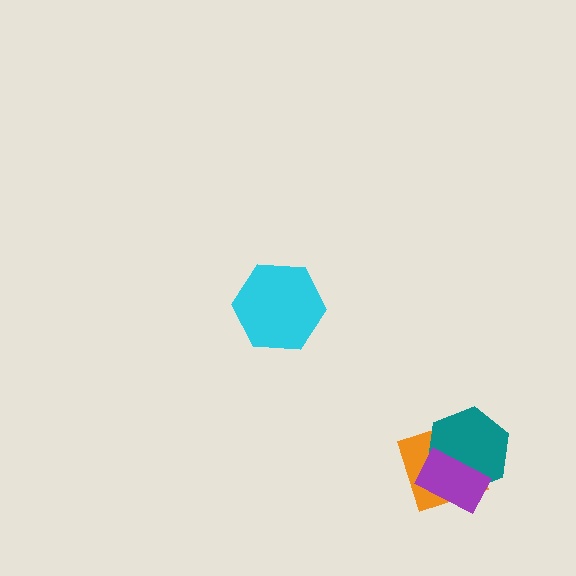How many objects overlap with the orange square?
2 objects overlap with the orange square.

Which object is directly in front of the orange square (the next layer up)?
The teal hexagon is directly in front of the orange square.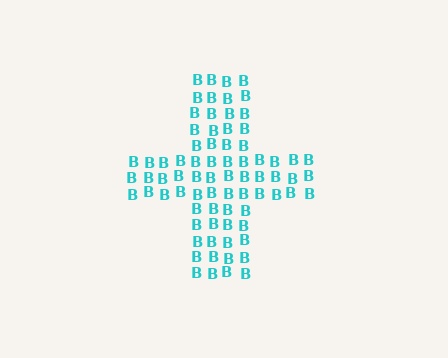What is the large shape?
The large shape is a cross.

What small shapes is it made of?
It is made of small letter B's.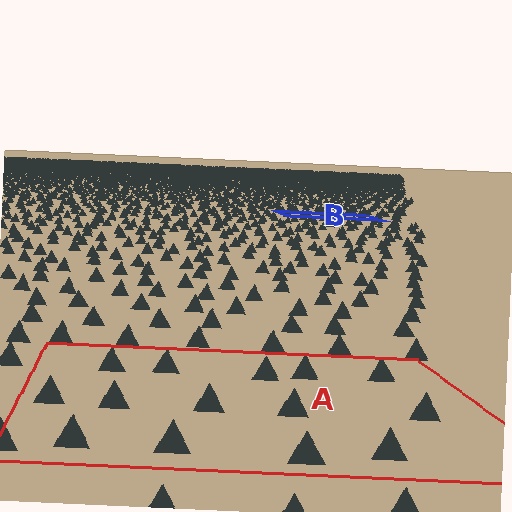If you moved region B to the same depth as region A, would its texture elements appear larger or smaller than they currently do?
They would appear larger. At a closer depth, the same texture elements are projected at a bigger on-screen size.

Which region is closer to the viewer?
Region A is closer. The texture elements there are larger and more spread out.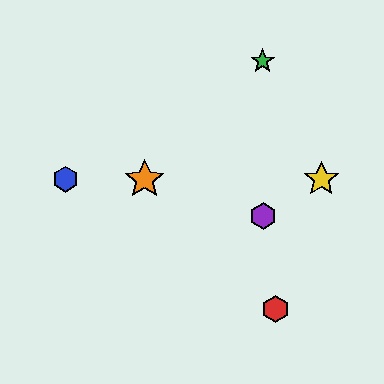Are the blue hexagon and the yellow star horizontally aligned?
Yes, both are at y≈179.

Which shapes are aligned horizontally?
The blue hexagon, the yellow star, the orange star are aligned horizontally.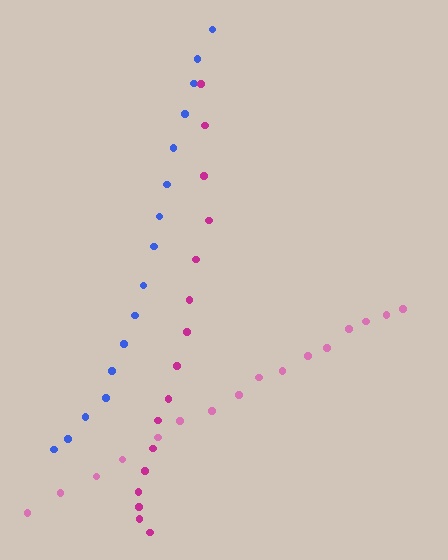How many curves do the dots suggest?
There are 3 distinct paths.